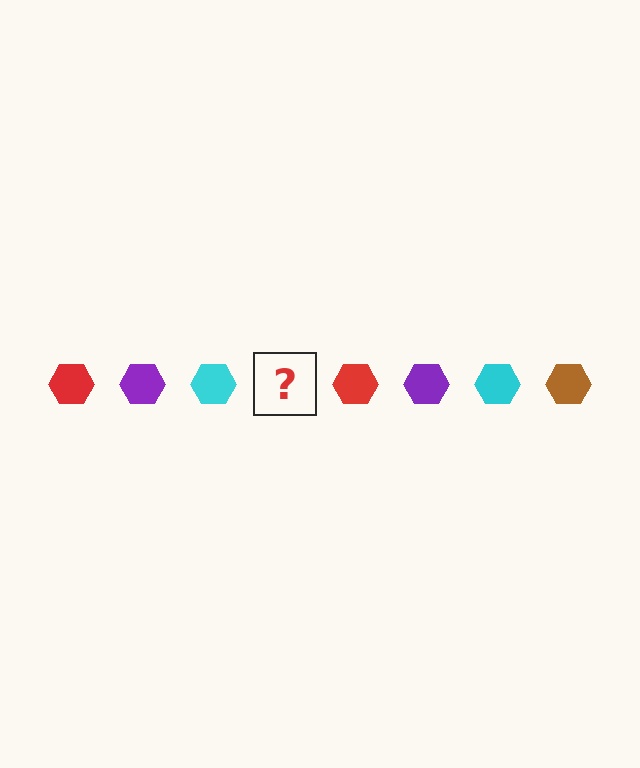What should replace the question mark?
The question mark should be replaced with a brown hexagon.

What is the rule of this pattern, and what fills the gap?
The rule is that the pattern cycles through red, purple, cyan, brown hexagons. The gap should be filled with a brown hexagon.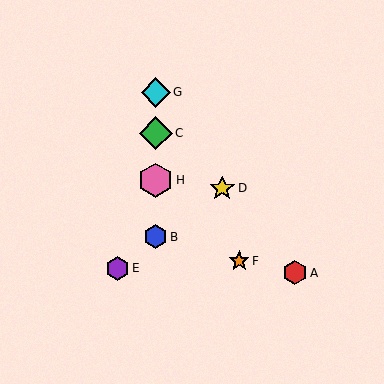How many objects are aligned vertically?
4 objects (B, C, G, H) are aligned vertically.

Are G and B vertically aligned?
Yes, both are at x≈156.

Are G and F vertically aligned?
No, G is at x≈156 and F is at x≈239.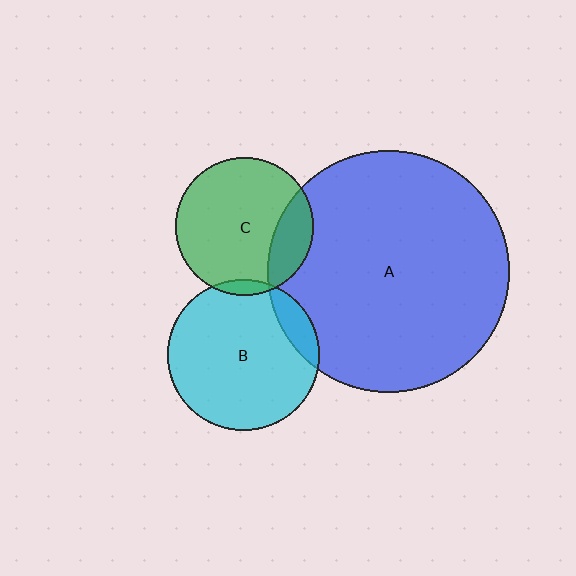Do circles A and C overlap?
Yes.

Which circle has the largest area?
Circle A (blue).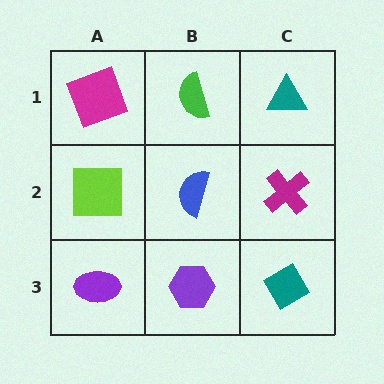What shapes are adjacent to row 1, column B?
A blue semicircle (row 2, column B), a magenta square (row 1, column A), a teal triangle (row 1, column C).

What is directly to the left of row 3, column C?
A purple hexagon.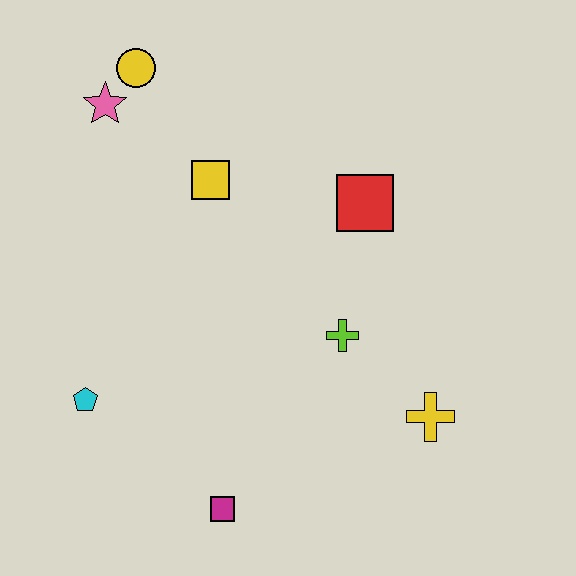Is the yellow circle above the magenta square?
Yes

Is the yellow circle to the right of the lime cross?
No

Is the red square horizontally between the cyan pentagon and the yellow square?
No